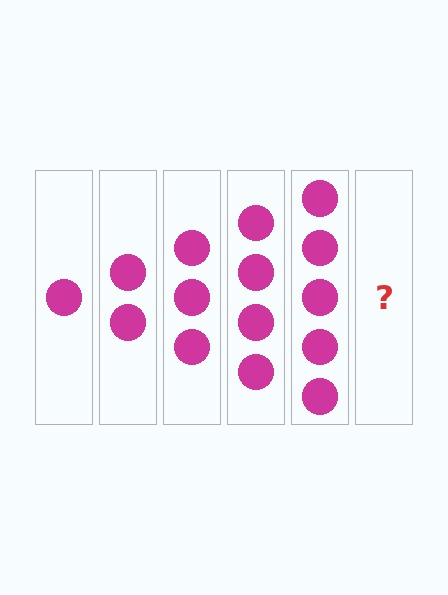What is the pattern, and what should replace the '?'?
The pattern is that each step adds one more circle. The '?' should be 6 circles.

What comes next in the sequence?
The next element should be 6 circles.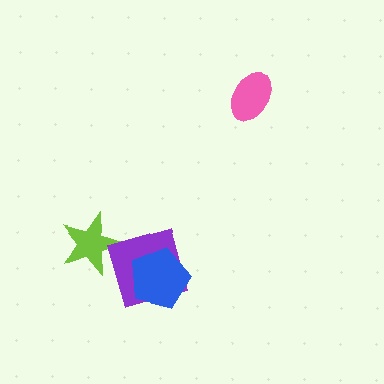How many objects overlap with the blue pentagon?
1 object overlaps with the blue pentagon.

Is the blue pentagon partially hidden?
No, no other shape covers it.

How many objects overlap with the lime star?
0 objects overlap with the lime star.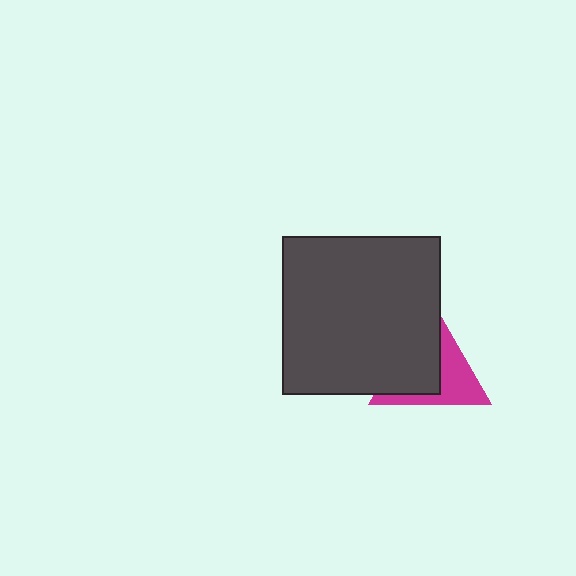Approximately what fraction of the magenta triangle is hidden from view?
Roughly 56% of the magenta triangle is hidden behind the dark gray rectangle.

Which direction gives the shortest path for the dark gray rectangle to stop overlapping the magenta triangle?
Moving left gives the shortest separation.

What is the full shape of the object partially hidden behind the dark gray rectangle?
The partially hidden object is a magenta triangle.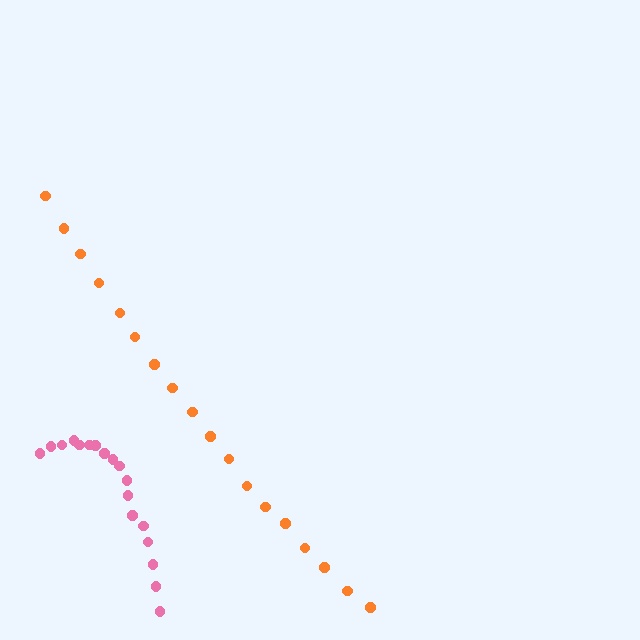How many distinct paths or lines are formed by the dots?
There are 2 distinct paths.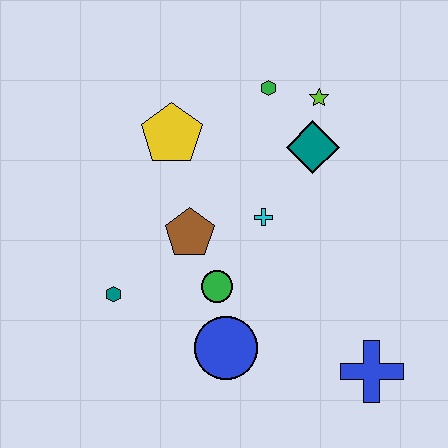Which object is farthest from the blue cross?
The yellow pentagon is farthest from the blue cross.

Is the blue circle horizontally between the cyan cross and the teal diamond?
No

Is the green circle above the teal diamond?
No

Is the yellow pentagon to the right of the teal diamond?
No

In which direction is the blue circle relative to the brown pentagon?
The blue circle is below the brown pentagon.